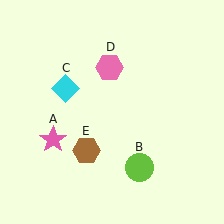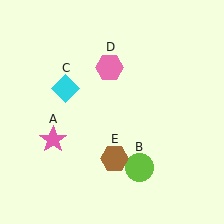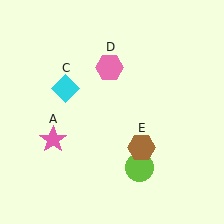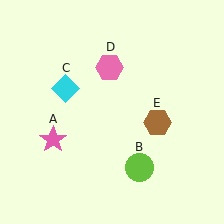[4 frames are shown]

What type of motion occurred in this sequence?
The brown hexagon (object E) rotated counterclockwise around the center of the scene.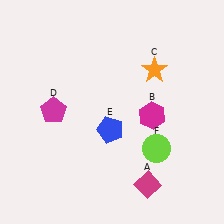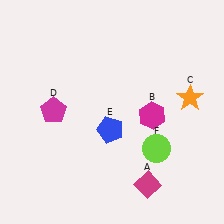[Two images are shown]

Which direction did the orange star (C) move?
The orange star (C) moved right.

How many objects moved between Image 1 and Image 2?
1 object moved between the two images.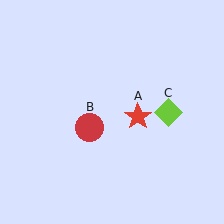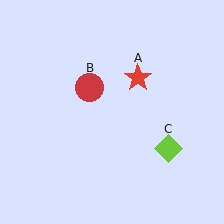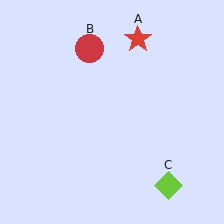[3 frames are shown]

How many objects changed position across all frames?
3 objects changed position: red star (object A), red circle (object B), lime diamond (object C).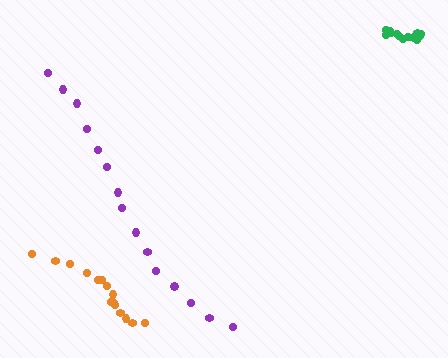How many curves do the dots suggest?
There are 3 distinct paths.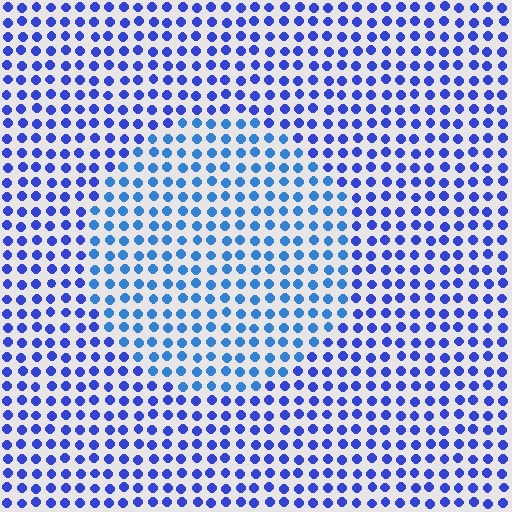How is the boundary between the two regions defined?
The boundary is defined purely by a slight shift in hue (about 24 degrees). Spacing, size, and orientation are identical on both sides.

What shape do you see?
I see a circle.